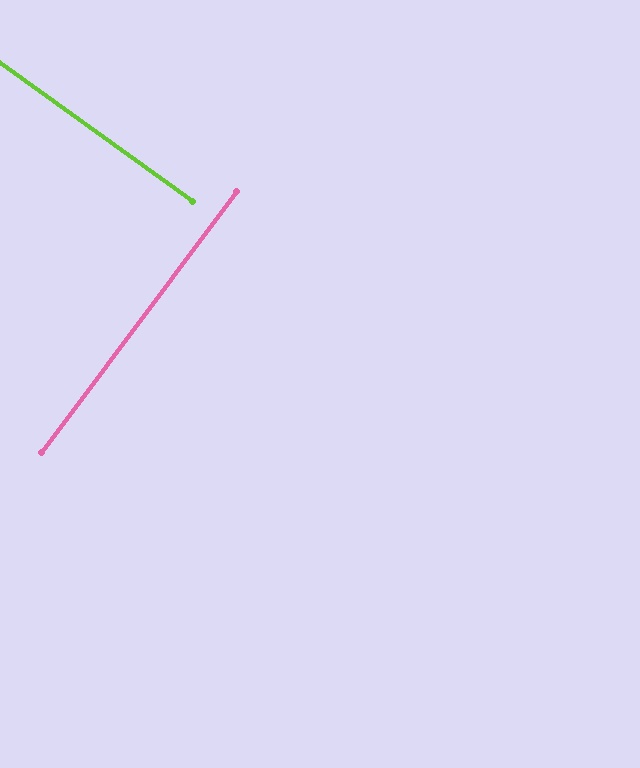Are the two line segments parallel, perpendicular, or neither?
Perpendicular — they meet at approximately 89°.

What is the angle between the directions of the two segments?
Approximately 89 degrees.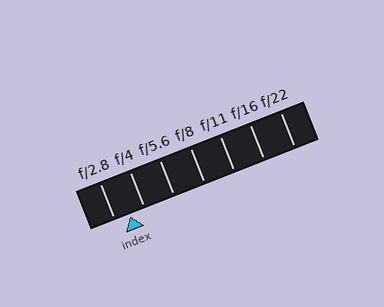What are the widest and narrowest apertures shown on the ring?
The widest aperture shown is f/2.8 and the narrowest is f/22.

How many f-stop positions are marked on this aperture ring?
There are 7 f-stop positions marked.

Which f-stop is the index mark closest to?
The index mark is closest to f/4.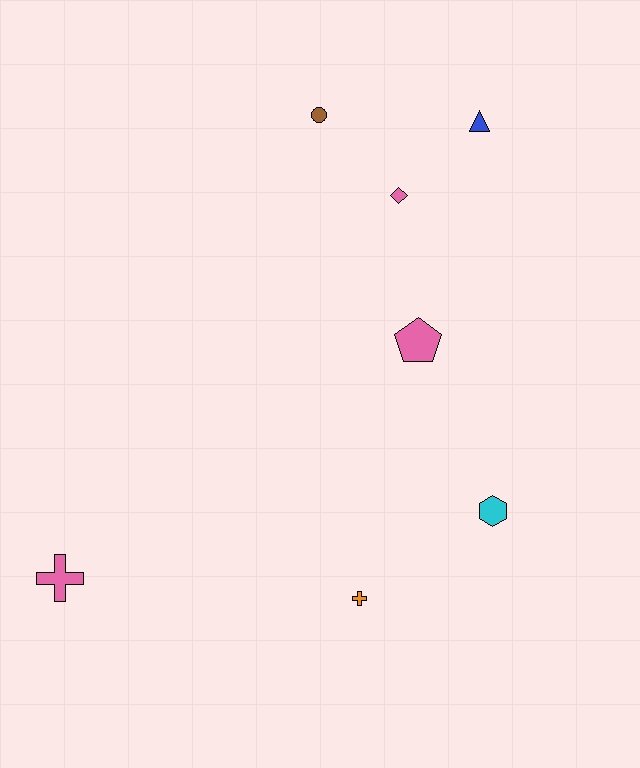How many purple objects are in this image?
There are no purple objects.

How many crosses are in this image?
There are 2 crosses.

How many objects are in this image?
There are 7 objects.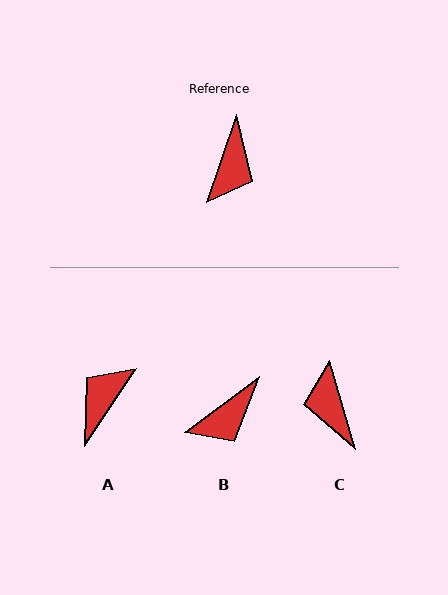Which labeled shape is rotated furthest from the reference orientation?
A, about 165 degrees away.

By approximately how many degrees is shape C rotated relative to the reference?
Approximately 145 degrees clockwise.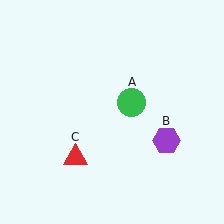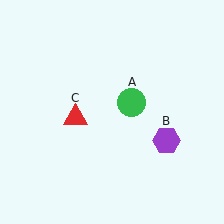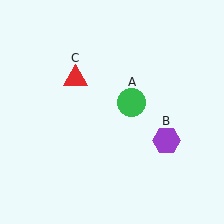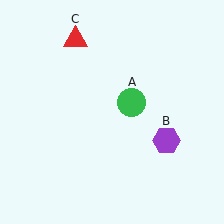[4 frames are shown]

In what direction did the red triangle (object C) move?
The red triangle (object C) moved up.